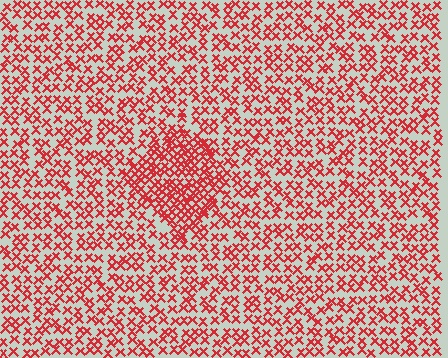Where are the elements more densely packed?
The elements are more densely packed inside the diamond boundary.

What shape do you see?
I see a diamond.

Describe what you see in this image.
The image contains small red elements arranged at two different densities. A diamond-shaped region is visible where the elements are more densely packed than the surrounding area.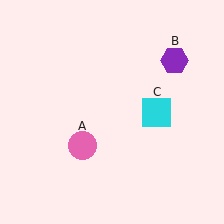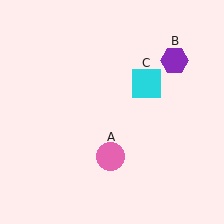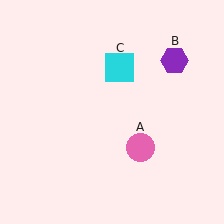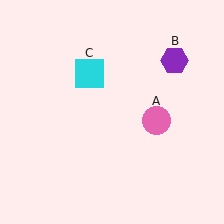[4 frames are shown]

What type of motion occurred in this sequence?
The pink circle (object A), cyan square (object C) rotated counterclockwise around the center of the scene.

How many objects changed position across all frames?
2 objects changed position: pink circle (object A), cyan square (object C).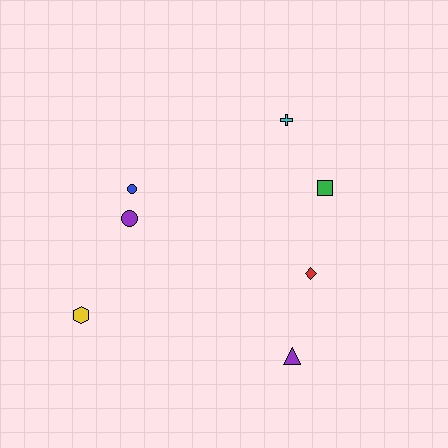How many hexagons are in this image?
There is 1 hexagon.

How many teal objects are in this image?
There are no teal objects.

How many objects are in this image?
There are 7 objects.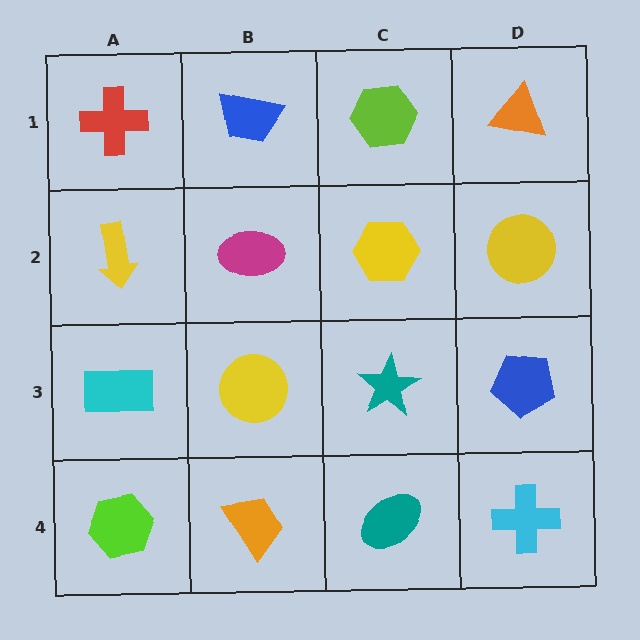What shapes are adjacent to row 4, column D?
A blue pentagon (row 3, column D), a teal ellipse (row 4, column C).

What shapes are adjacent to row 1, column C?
A yellow hexagon (row 2, column C), a blue trapezoid (row 1, column B), an orange triangle (row 1, column D).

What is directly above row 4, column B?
A yellow circle.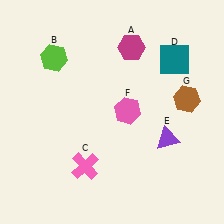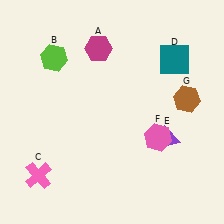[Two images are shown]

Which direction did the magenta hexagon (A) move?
The magenta hexagon (A) moved left.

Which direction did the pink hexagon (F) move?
The pink hexagon (F) moved right.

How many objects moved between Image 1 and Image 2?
3 objects moved between the two images.